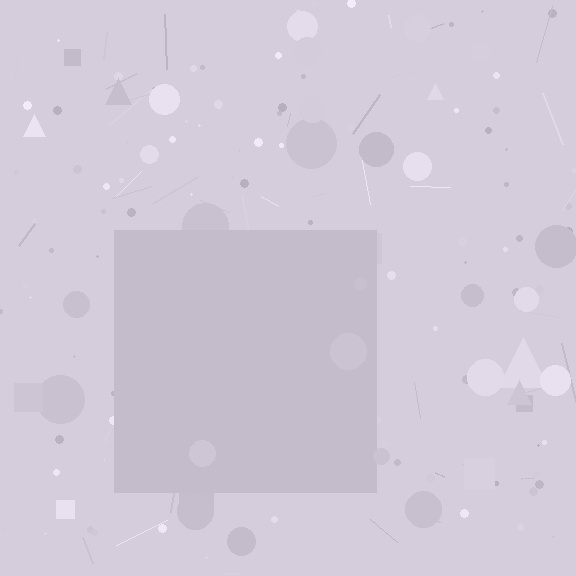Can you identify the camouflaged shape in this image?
The camouflaged shape is a square.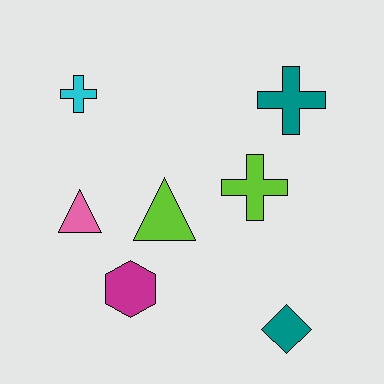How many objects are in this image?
There are 7 objects.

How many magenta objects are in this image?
There is 1 magenta object.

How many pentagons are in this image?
There are no pentagons.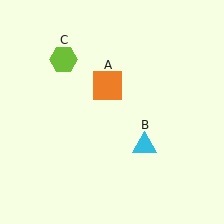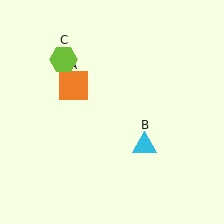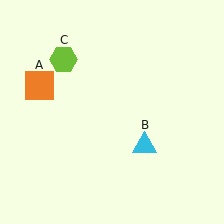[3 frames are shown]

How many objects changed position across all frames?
1 object changed position: orange square (object A).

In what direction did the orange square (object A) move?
The orange square (object A) moved left.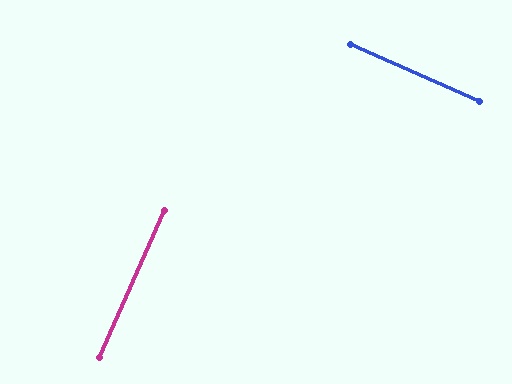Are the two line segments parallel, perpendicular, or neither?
Perpendicular — they meet at approximately 90°.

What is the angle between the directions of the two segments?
Approximately 90 degrees.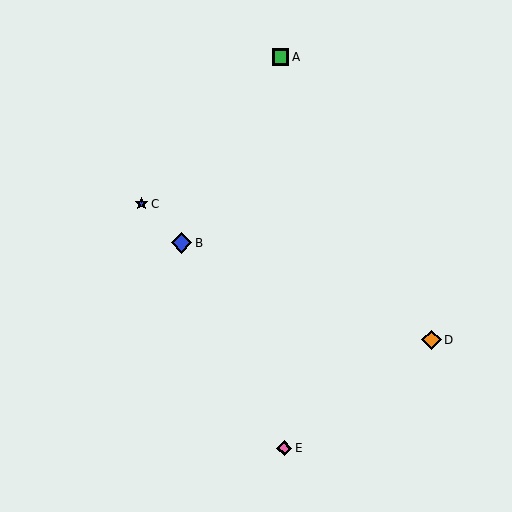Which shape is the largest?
The blue diamond (labeled B) is the largest.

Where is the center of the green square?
The center of the green square is at (281, 57).